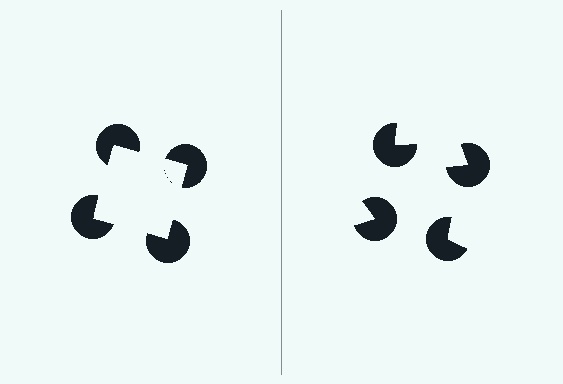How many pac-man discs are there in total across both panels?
8 — 4 on each side.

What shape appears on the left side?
An illusory square.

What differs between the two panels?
The pac-man discs are positioned identically on both sides; only the wedge orientations differ. On the left they align to a square; on the right they are misaligned.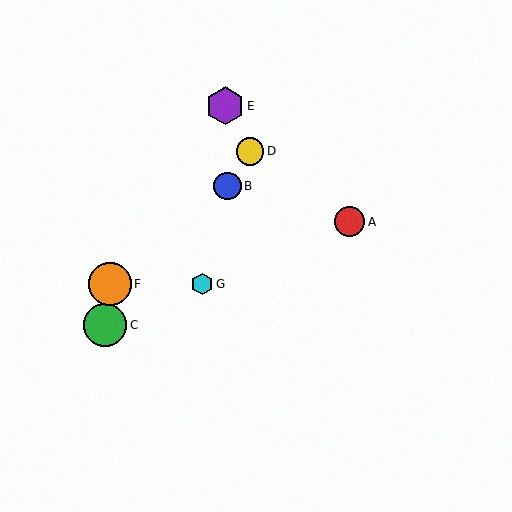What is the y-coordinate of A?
Object A is at y≈222.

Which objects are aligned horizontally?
Objects F, G are aligned horizontally.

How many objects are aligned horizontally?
2 objects (F, G) are aligned horizontally.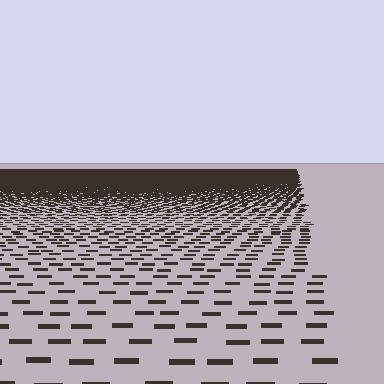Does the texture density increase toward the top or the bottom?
Density increases toward the top.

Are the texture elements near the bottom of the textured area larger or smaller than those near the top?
Larger. Near the bottom, elements are closer to the viewer and appear at a bigger on-screen size.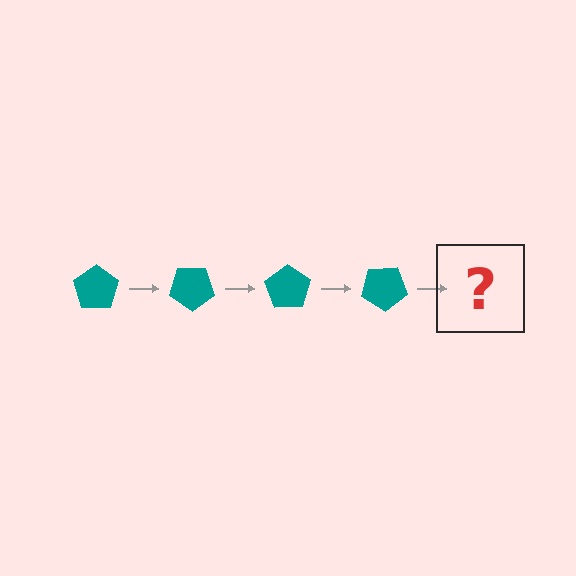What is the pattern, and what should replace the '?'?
The pattern is that the pentagon rotates 35 degrees each step. The '?' should be a teal pentagon rotated 140 degrees.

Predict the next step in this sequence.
The next step is a teal pentagon rotated 140 degrees.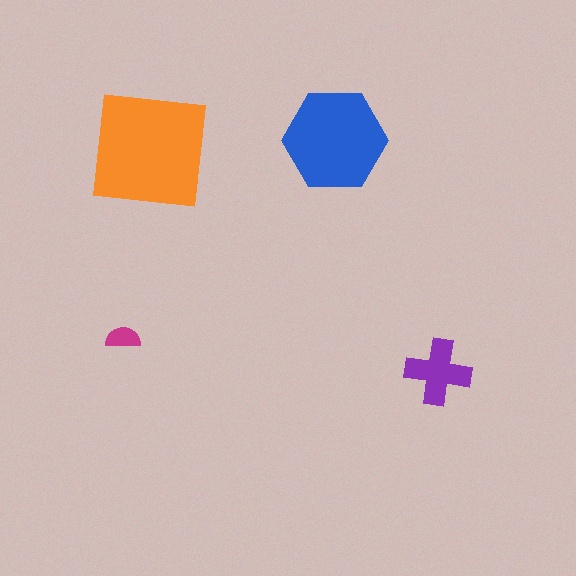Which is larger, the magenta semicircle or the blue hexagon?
The blue hexagon.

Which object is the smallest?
The magenta semicircle.